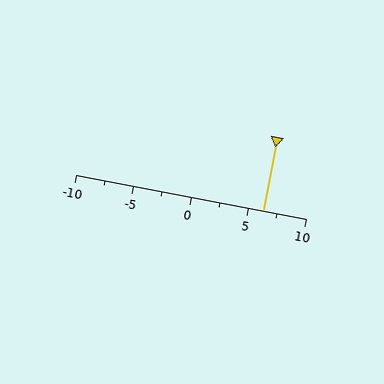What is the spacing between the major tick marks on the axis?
The major ticks are spaced 5 apart.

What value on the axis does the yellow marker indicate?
The marker indicates approximately 6.2.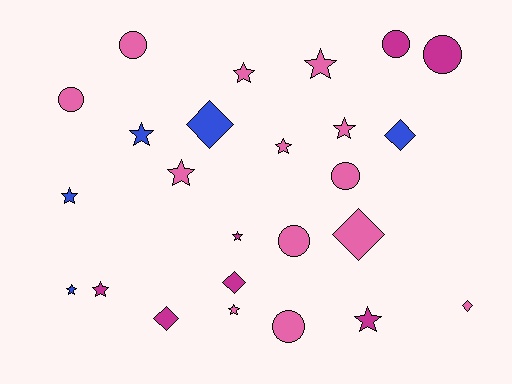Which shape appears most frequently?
Star, with 12 objects.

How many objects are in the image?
There are 25 objects.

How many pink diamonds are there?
There are 2 pink diamonds.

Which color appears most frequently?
Pink, with 13 objects.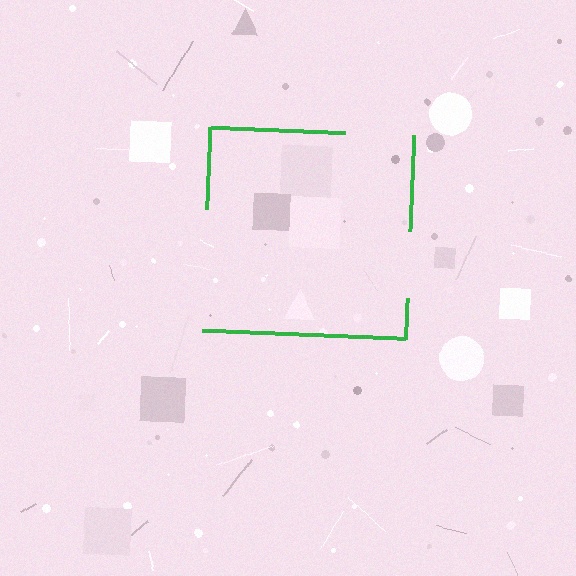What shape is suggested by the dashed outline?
The dashed outline suggests a square.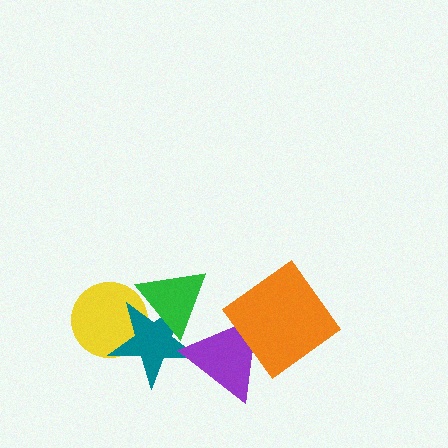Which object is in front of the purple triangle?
The orange diamond is in front of the purple triangle.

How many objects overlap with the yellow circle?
2 objects overlap with the yellow circle.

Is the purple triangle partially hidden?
Yes, it is partially covered by another shape.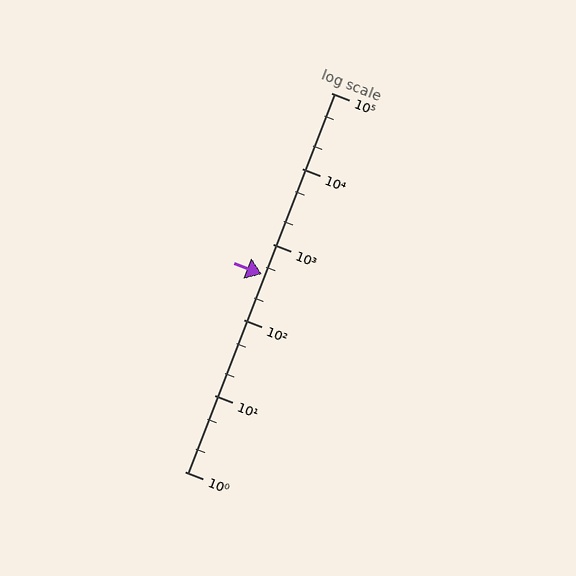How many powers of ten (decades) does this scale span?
The scale spans 5 decades, from 1 to 100000.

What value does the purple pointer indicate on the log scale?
The pointer indicates approximately 400.